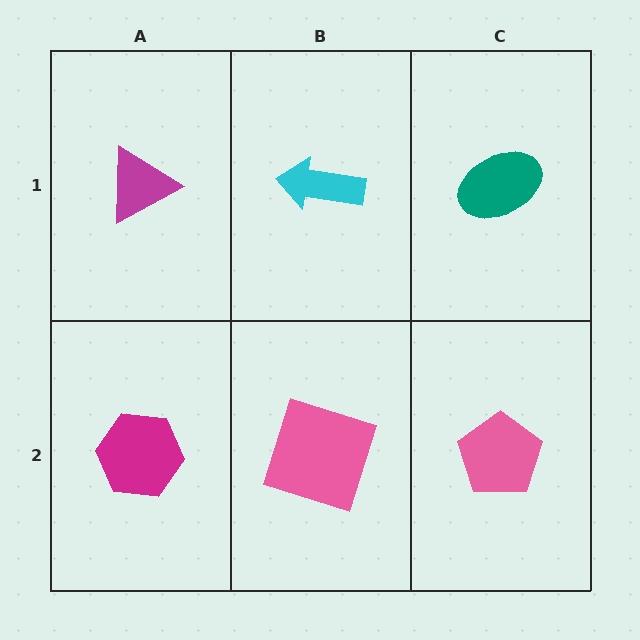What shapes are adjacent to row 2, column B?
A cyan arrow (row 1, column B), a magenta hexagon (row 2, column A), a pink pentagon (row 2, column C).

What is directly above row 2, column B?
A cyan arrow.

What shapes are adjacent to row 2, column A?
A magenta triangle (row 1, column A), a pink square (row 2, column B).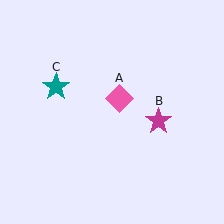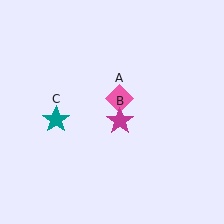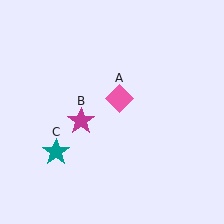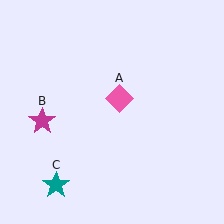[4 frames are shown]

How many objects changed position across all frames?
2 objects changed position: magenta star (object B), teal star (object C).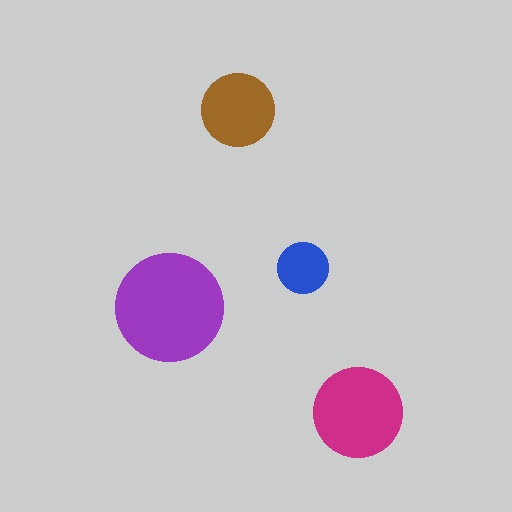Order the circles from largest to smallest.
the purple one, the magenta one, the brown one, the blue one.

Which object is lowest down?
The magenta circle is bottommost.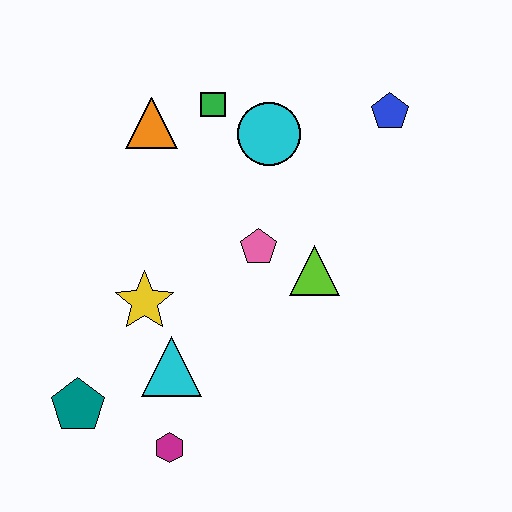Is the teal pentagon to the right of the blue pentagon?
No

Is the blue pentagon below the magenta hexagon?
No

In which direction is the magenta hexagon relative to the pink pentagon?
The magenta hexagon is below the pink pentagon.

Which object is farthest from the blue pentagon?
The teal pentagon is farthest from the blue pentagon.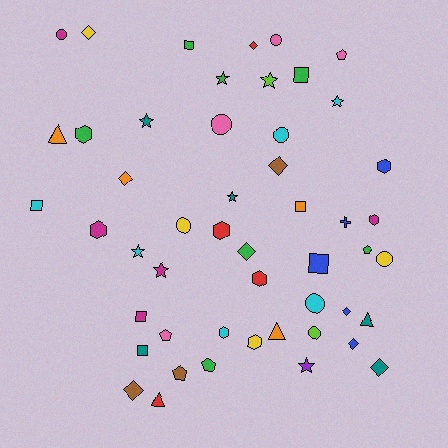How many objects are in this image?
There are 50 objects.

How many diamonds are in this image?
There are 9 diamonds.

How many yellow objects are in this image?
There are 4 yellow objects.